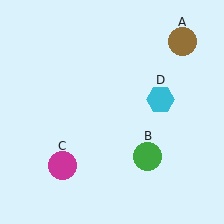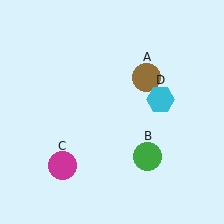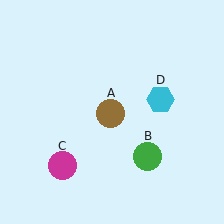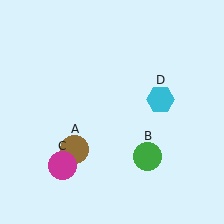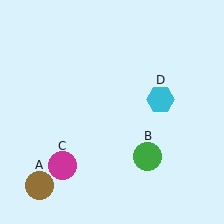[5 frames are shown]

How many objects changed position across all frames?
1 object changed position: brown circle (object A).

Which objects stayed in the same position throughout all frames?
Green circle (object B) and magenta circle (object C) and cyan hexagon (object D) remained stationary.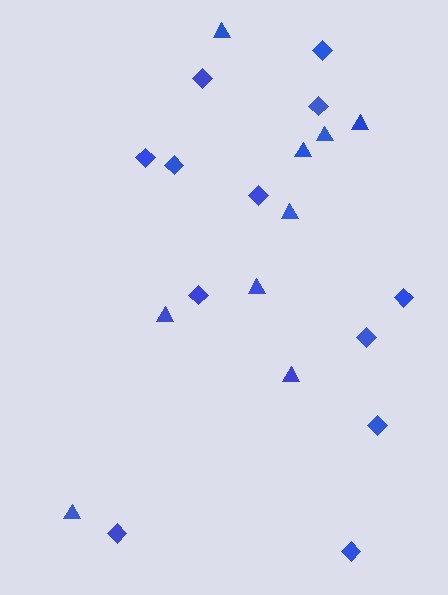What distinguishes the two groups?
There are 2 groups: one group of diamonds (12) and one group of triangles (9).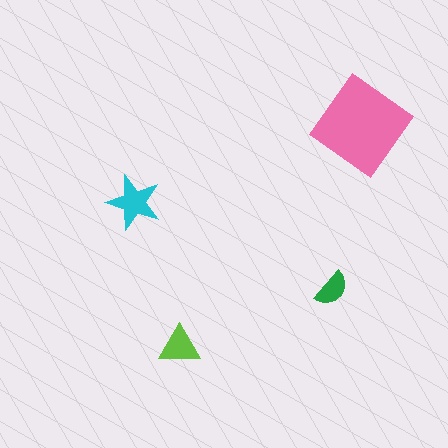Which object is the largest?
The pink diamond.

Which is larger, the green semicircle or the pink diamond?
The pink diamond.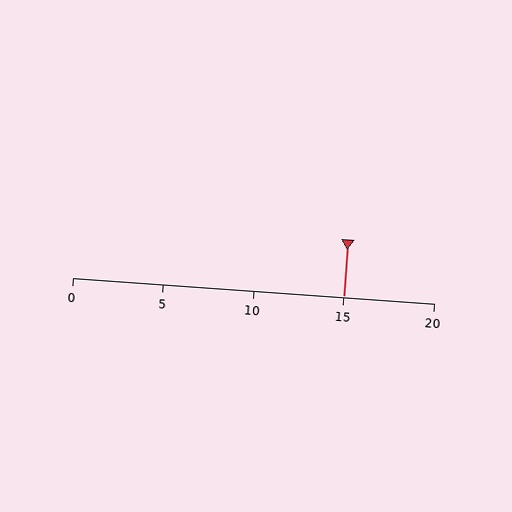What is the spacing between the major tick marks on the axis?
The major ticks are spaced 5 apart.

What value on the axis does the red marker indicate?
The marker indicates approximately 15.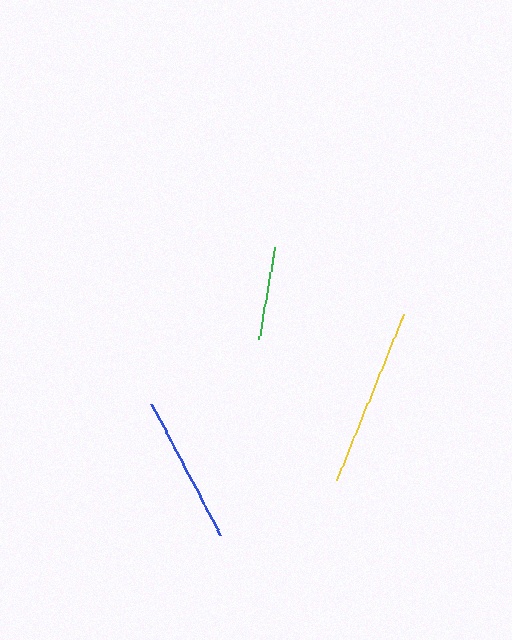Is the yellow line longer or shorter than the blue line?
The yellow line is longer than the blue line.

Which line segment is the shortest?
The green line is the shortest at approximately 95 pixels.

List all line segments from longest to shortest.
From longest to shortest: yellow, blue, green.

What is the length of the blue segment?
The blue segment is approximately 148 pixels long.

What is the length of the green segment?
The green segment is approximately 95 pixels long.